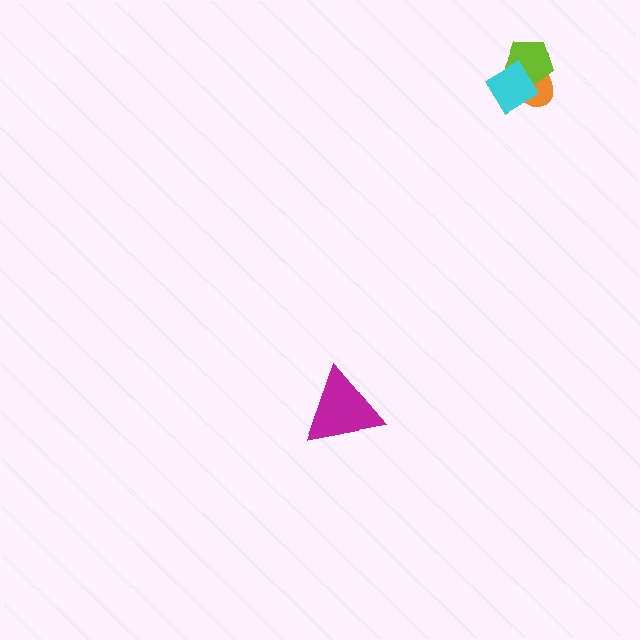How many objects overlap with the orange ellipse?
2 objects overlap with the orange ellipse.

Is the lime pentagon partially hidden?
Yes, it is partially covered by another shape.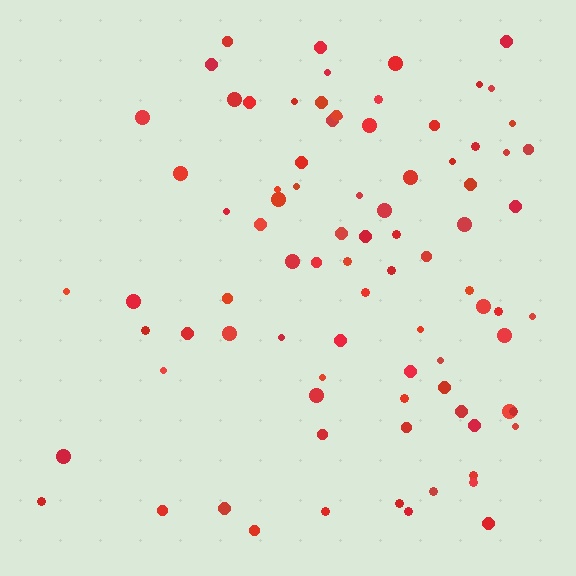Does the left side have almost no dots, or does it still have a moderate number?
Still a moderate number, just noticeably fewer than the right.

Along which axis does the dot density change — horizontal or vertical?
Horizontal.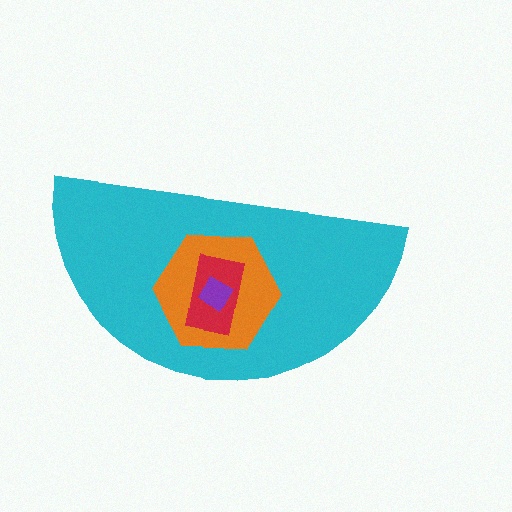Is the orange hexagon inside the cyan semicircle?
Yes.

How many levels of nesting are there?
4.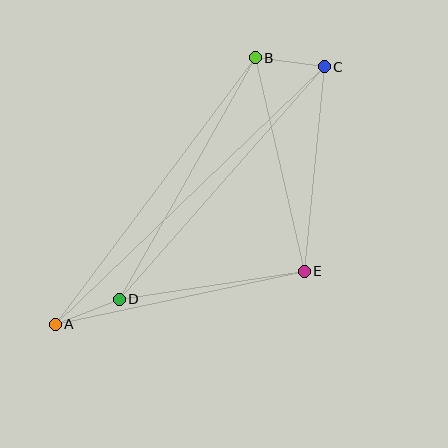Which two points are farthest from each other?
Points A and C are farthest from each other.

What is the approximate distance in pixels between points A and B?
The distance between A and B is approximately 334 pixels.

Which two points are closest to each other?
Points A and D are closest to each other.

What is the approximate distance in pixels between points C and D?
The distance between C and D is approximately 310 pixels.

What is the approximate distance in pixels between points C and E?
The distance between C and E is approximately 206 pixels.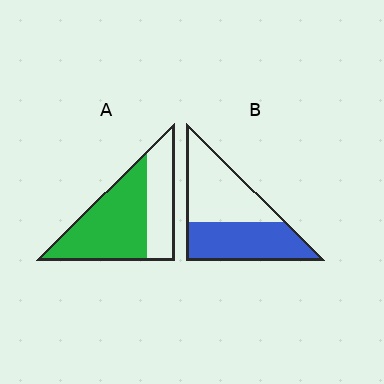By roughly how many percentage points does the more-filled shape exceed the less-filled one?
By roughly 15 percentage points (A over B).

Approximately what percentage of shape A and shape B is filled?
A is approximately 65% and B is approximately 50%.